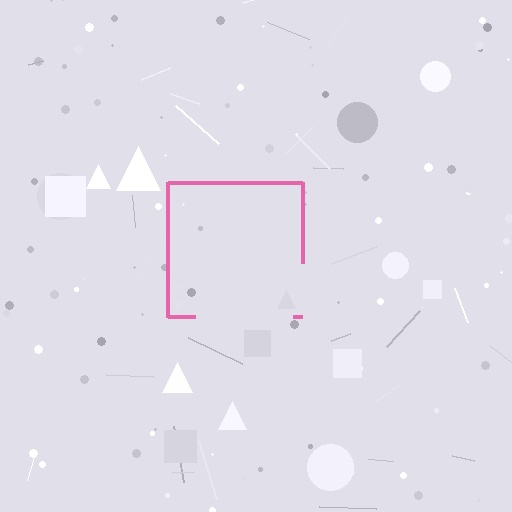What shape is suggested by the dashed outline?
The dashed outline suggests a square.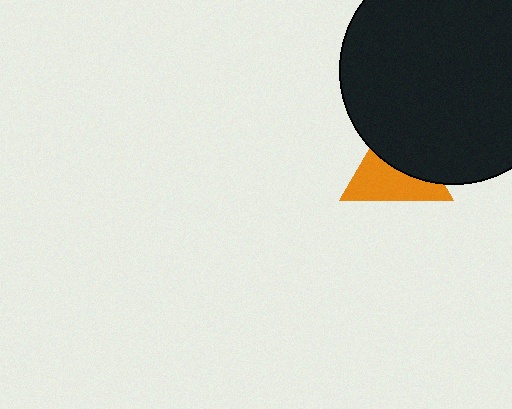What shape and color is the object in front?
The object in front is a black circle.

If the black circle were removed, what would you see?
You would see the complete orange triangle.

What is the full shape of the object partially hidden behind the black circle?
The partially hidden object is an orange triangle.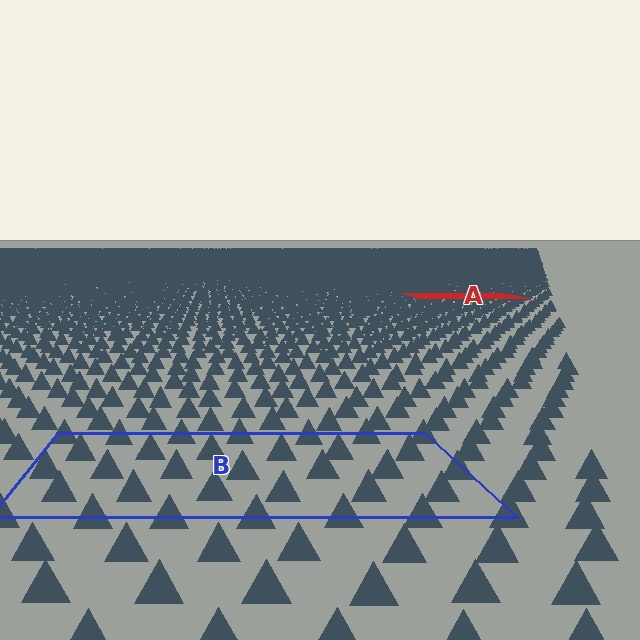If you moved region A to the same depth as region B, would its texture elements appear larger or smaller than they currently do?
They would appear larger. At a closer depth, the same texture elements are projected at a bigger on-screen size.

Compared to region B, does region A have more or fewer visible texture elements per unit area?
Region A has more texture elements per unit area — they are packed more densely because it is farther away.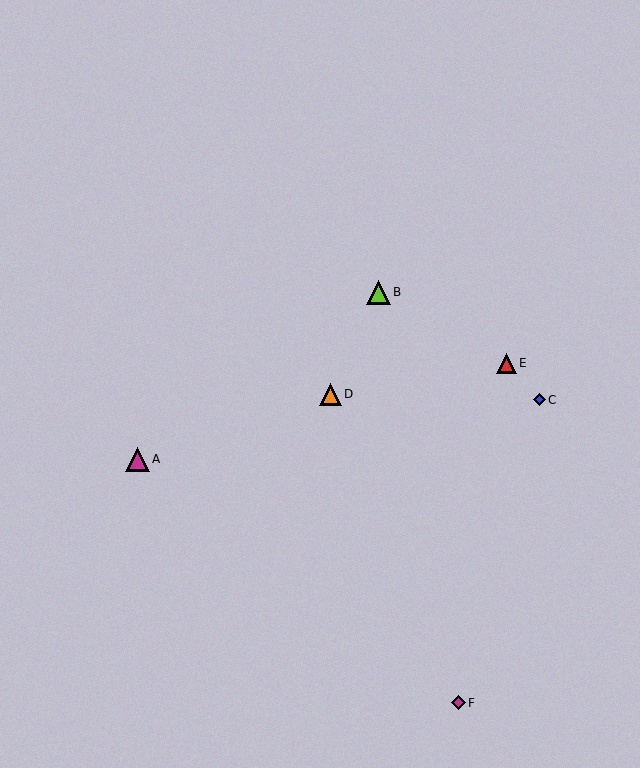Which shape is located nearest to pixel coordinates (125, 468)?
The magenta triangle (labeled A) at (137, 459) is nearest to that location.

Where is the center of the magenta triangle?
The center of the magenta triangle is at (137, 459).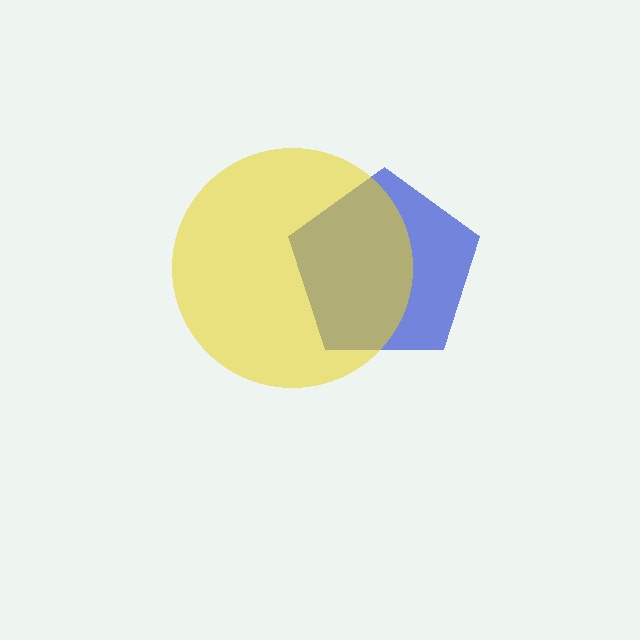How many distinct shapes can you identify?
There are 2 distinct shapes: a blue pentagon, a yellow circle.